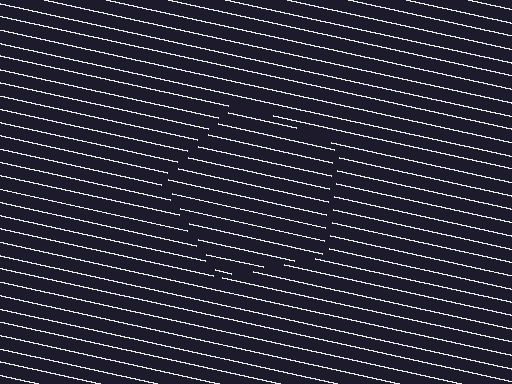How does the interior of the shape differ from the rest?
The interior of the shape contains the same grating, shifted by half a period — the contour is defined by the phase discontinuity where line-ends from the inner and outer gratings abut.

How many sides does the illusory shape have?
5 sides — the line-ends trace a pentagon.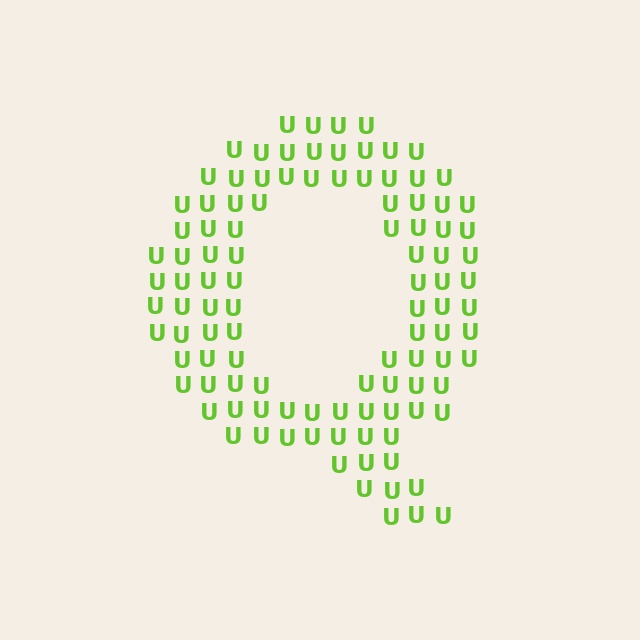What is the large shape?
The large shape is the letter Q.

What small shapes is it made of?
It is made of small letter U's.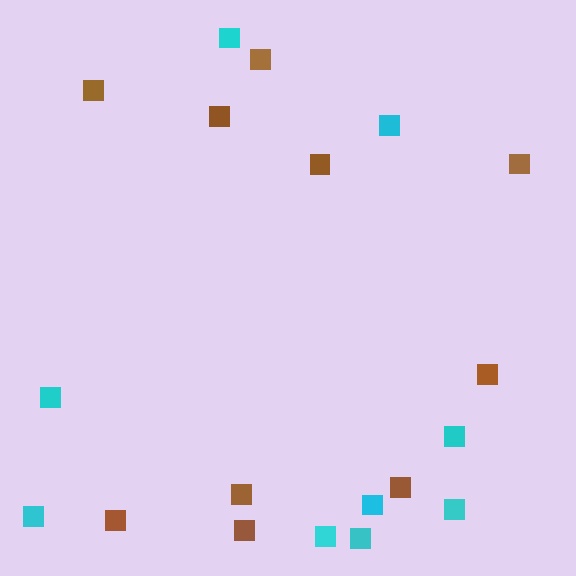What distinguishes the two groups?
There are 2 groups: one group of cyan squares (9) and one group of brown squares (10).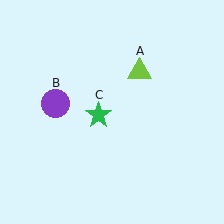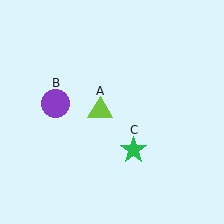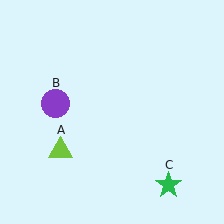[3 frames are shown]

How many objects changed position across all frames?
2 objects changed position: lime triangle (object A), green star (object C).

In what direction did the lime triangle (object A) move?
The lime triangle (object A) moved down and to the left.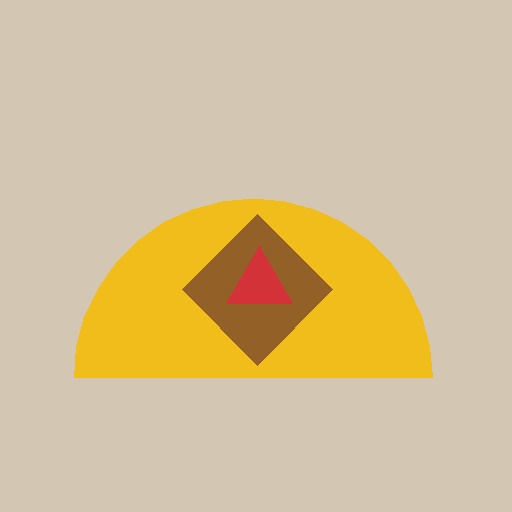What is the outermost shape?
The yellow semicircle.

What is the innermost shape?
The red triangle.